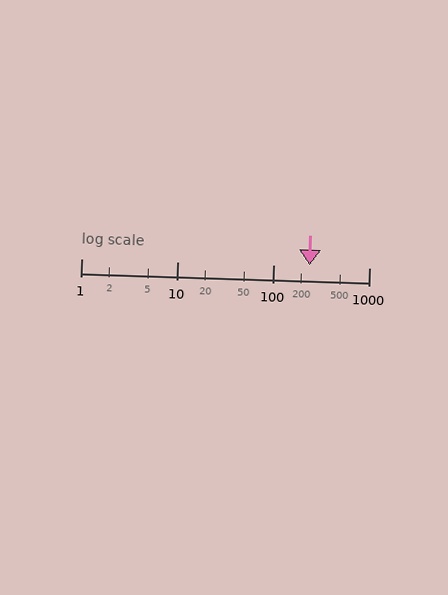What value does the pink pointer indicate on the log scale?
The pointer indicates approximately 240.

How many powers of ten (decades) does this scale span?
The scale spans 3 decades, from 1 to 1000.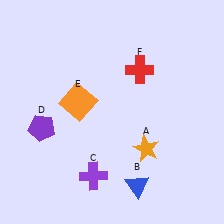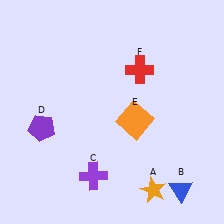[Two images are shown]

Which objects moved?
The objects that moved are: the orange star (A), the blue triangle (B), the orange square (E).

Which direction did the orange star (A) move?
The orange star (A) moved down.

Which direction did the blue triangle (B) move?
The blue triangle (B) moved right.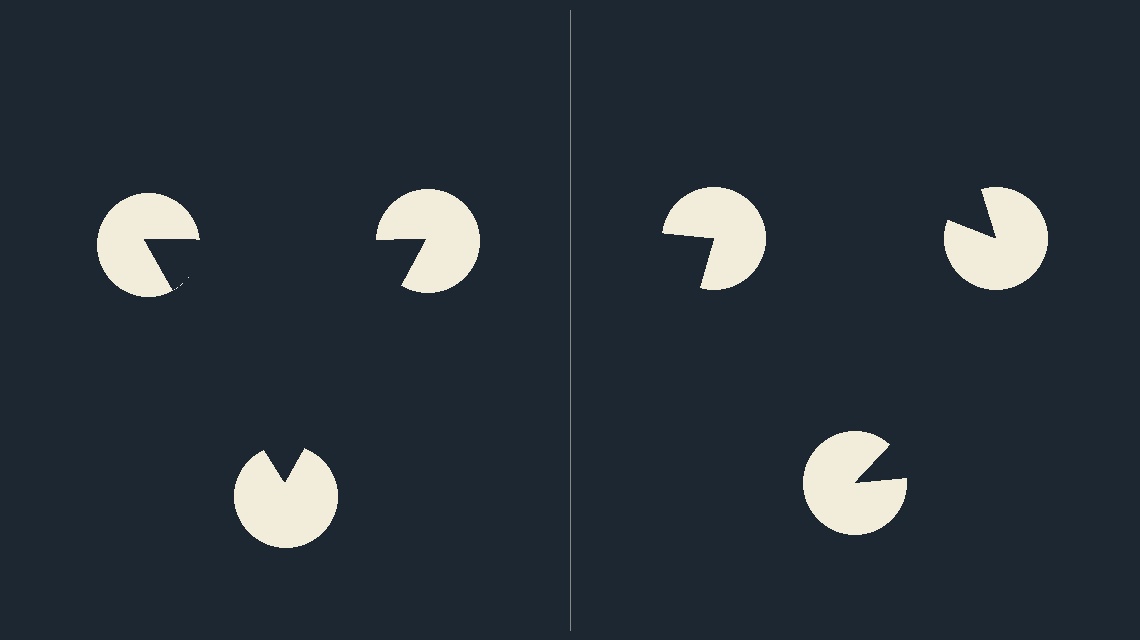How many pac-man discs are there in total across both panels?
6 — 3 on each side.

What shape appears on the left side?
An illusory triangle.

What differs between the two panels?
The pac-man discs are positioned identically on both sides; only the wedge orientations differ. On the left they align to a triangle; on the right they are misaligned.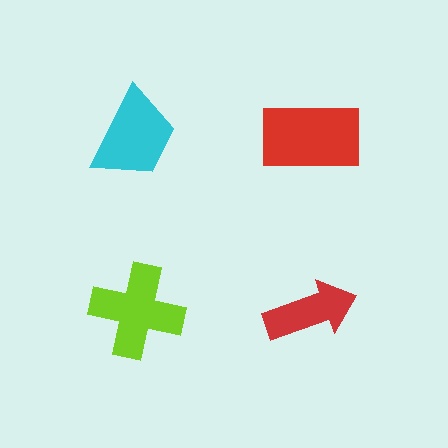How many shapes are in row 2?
2 shapes.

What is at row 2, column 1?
A lime cross.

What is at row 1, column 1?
A cyan trapezoid.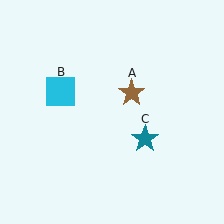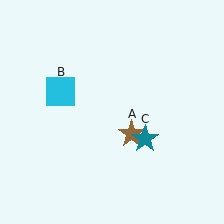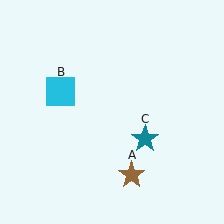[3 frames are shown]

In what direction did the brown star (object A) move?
The brown star (object A) moved down.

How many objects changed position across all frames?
1 object changed position: brown star (object A).